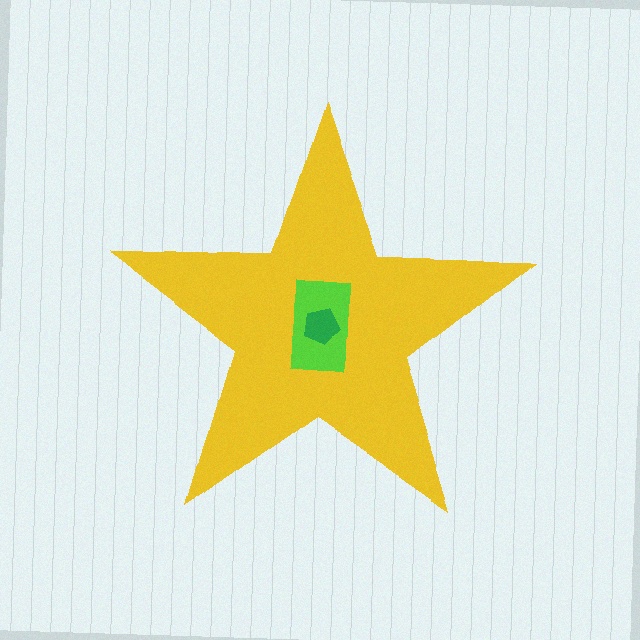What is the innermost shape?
The green pentagon.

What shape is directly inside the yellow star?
The lime rectangle.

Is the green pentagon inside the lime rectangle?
Yes.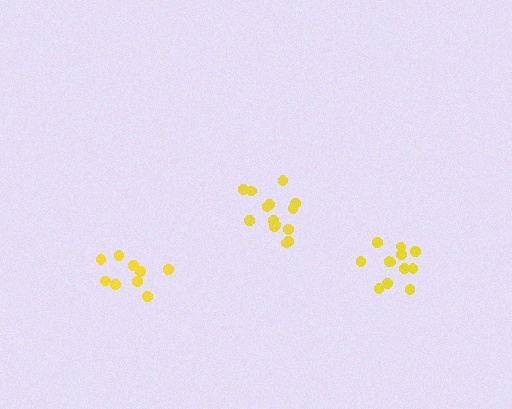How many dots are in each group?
Group 1: 14 dots, Group 2: 12 dots, Group 3: 9 dots (35 total).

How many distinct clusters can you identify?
There are 3 distinct clusters.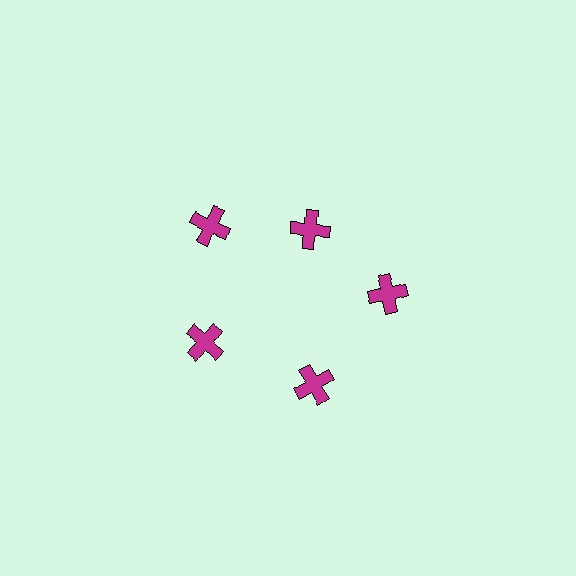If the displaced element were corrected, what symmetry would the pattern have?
It would have 5-fold rotational symmetry — the pattern would map onto itself every 72 degrees.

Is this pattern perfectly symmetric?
No. The 5 magenta crosses are arranged in a ring, but one element near the 1 o'clock position is pulled inward toward the center, breaking the 5-fold rotational symmetry.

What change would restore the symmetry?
The symmetry would be restored by moving it outward, back onto the ring so that all 5 crosses sit at equal angles and equal distance from the center.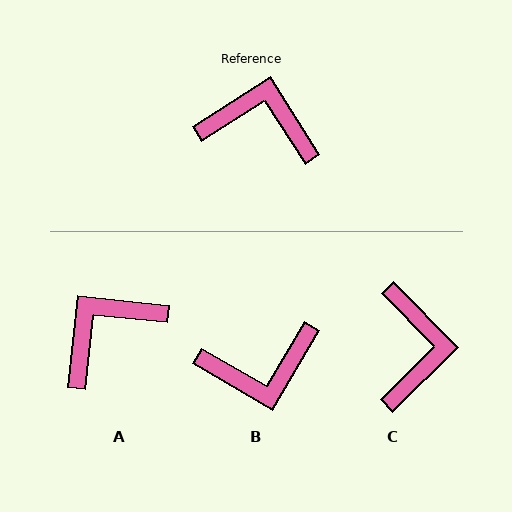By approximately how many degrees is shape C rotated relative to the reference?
Approximately 78 degrees clockwise.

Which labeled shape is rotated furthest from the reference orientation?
B, about 153 degrees away.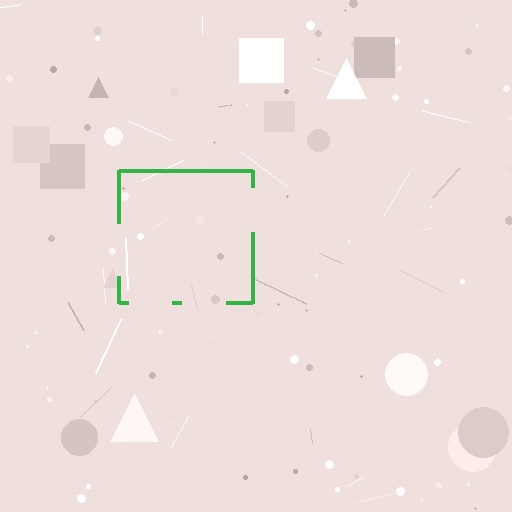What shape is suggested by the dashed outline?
The dashed outline suggests a square.